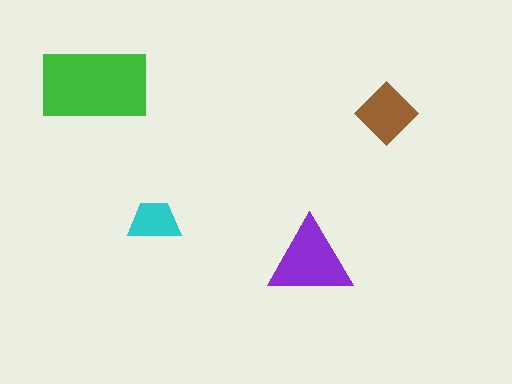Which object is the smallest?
The cyan trapezoid.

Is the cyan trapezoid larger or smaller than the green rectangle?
Smaller.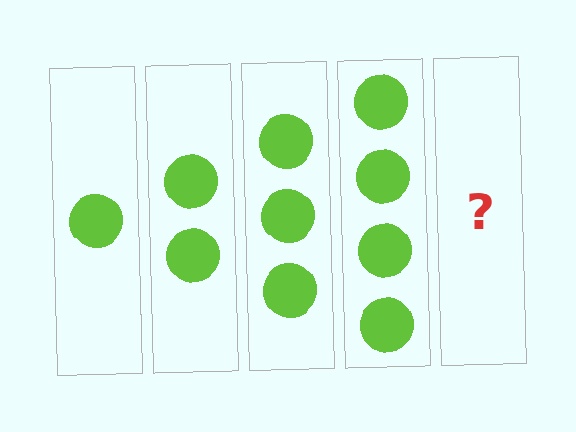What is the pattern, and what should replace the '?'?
The pattern is that each step adds one more circle. The '?' should be 5 circles.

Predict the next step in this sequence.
The next step is 5 circles.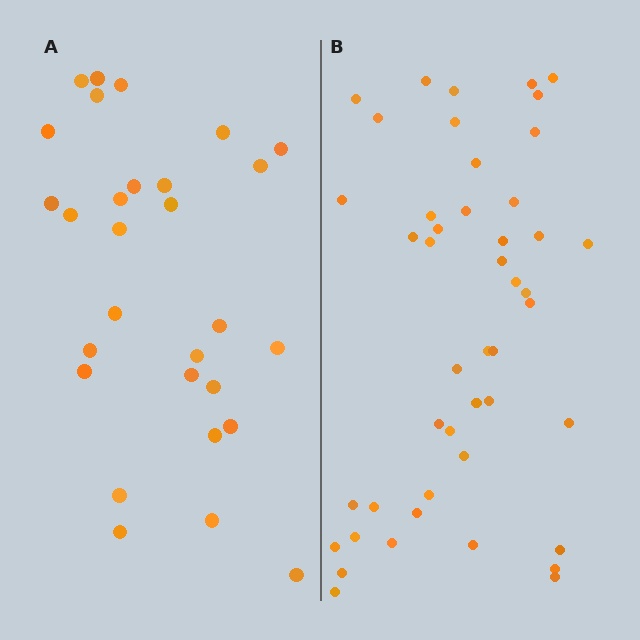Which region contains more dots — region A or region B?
Region B (the right region) has more dots.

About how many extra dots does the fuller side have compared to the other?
Region B has approximately 15 more dots than region A.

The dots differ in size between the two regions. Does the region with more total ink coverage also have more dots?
No. Region A has more total ink coverage because its dots are larger, but region B actually contains more individual dots. Total area can be misleading — the number of items is what matters here.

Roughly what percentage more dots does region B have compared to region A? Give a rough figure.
About 60% more.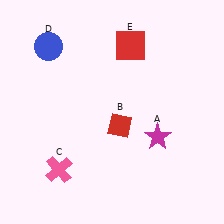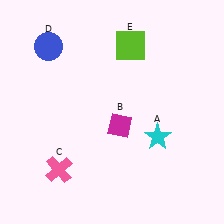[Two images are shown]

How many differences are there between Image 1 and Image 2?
There are 3 differences between the two images.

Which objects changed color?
A changed from magenta to cyan. B changed from red to magenta. E changed from red to lime.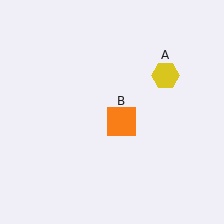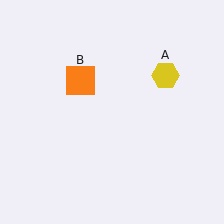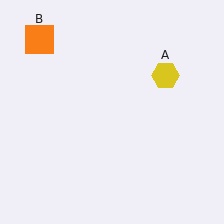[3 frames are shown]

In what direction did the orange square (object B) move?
The orange square (object B) moved up and to the left.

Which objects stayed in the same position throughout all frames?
Yellow hexagon (object A) remained stationary.